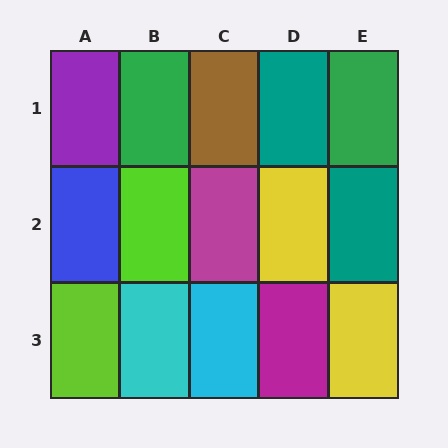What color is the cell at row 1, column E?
Green.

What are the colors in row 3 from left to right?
Lime, cyan, cyan, magenta, yellow.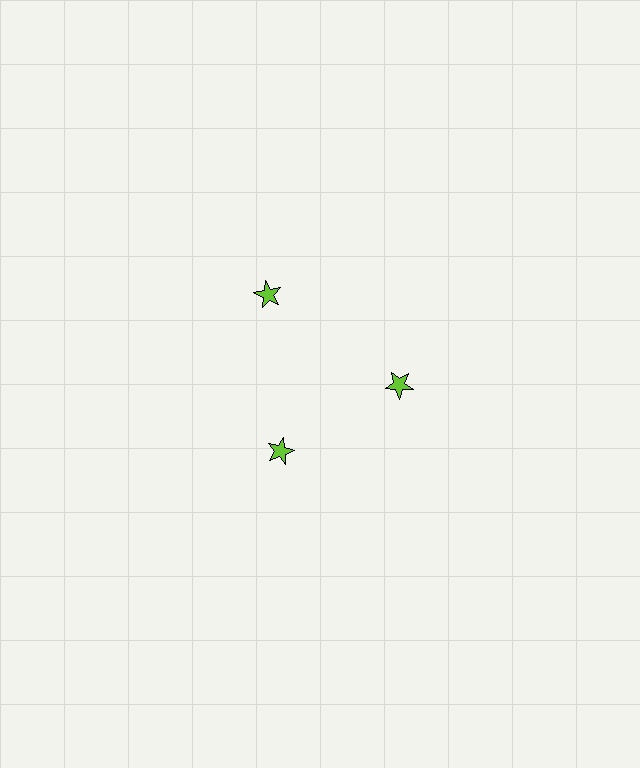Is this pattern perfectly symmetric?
No. The 3 lime stars are arranged in a ring, but one element near the 11 o'clock position is pushed outward from the center, breaking the 3-fold rotational symmetry.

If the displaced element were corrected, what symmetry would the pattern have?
It would have 3-fold rotational symmetry — the pattern would map onto itself every 120 degrees.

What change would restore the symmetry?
The symmetry would be restored by moving it inward, back onto the ring so that all 3 stars sit at equal angles and equal distance from the center.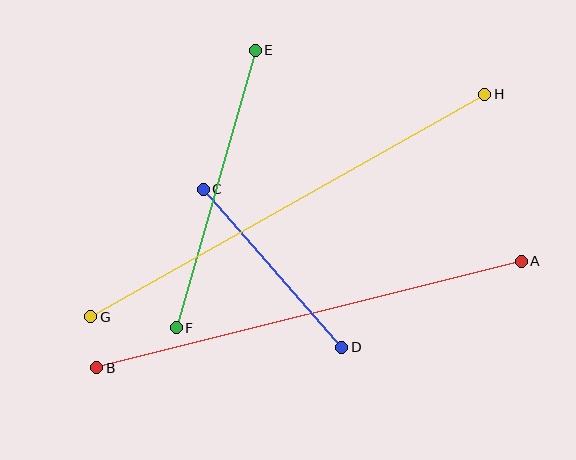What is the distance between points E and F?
The distance is approximately 288 pixels.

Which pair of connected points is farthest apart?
Points G and H are farthest apart.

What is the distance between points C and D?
The distance is approximately 210 pixels.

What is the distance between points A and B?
The distance is approximately 438 pixels.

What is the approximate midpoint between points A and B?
The midpoint is at approximately (309, 315) pixels.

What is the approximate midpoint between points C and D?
The midpoint is at approximately (272, 268) pixels.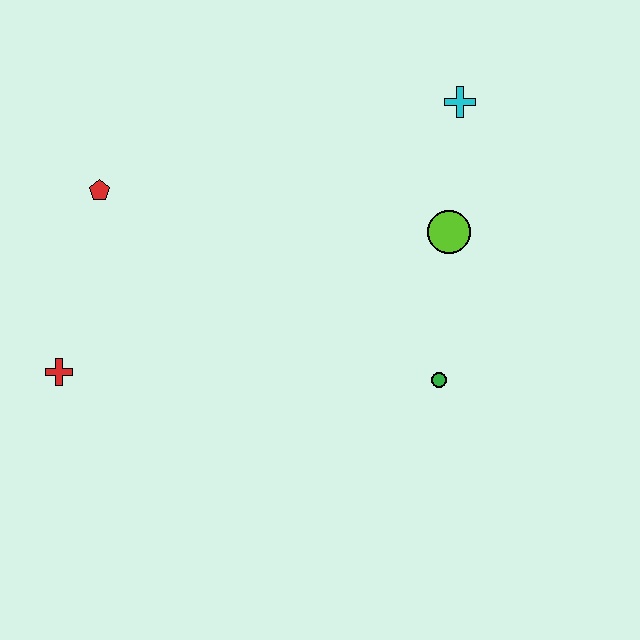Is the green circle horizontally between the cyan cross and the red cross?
Yes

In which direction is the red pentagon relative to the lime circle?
The red pentagon is to the left of the lime circle.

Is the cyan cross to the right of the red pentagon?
Yes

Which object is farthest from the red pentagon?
The green circle is farthest from the red pentagon.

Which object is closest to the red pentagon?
The red cross is closest to the red pentagon.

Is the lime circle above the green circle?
Yes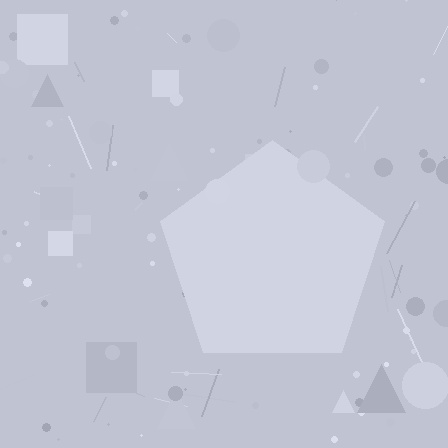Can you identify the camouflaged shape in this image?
The camouflaged shape is a pentagon.